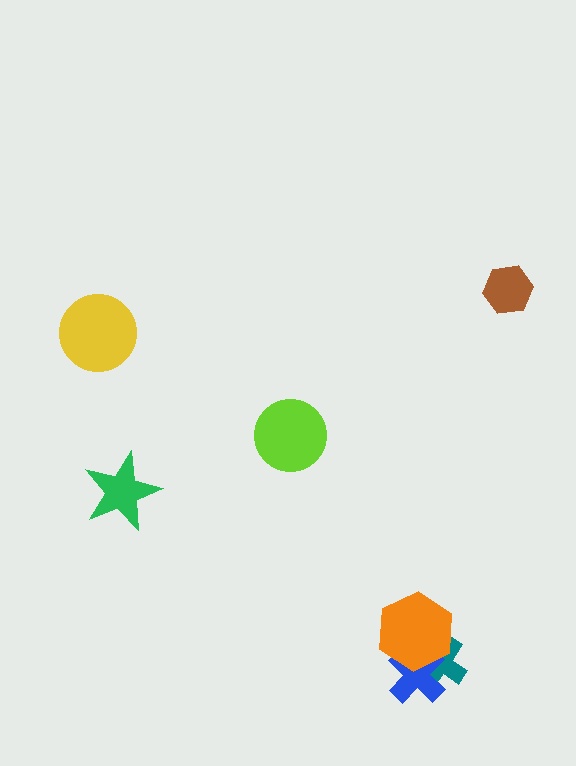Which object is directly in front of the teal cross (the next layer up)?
The blue cross is directly in front of the teal cross.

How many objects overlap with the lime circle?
0 objects overlap with the lime circle.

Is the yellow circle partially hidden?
No, no other shape covers it.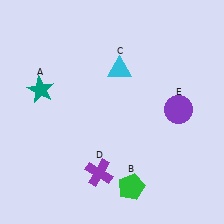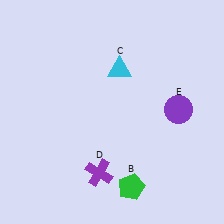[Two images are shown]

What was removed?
The teal star (A) was removed in Image 2.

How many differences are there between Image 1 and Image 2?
There is 1 difference between the two images.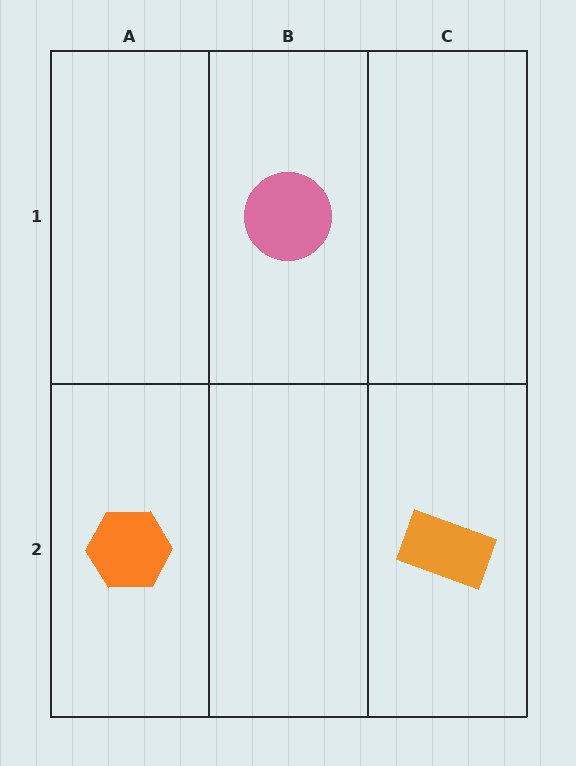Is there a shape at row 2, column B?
No, that cell is empty.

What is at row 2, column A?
An orange hexagon.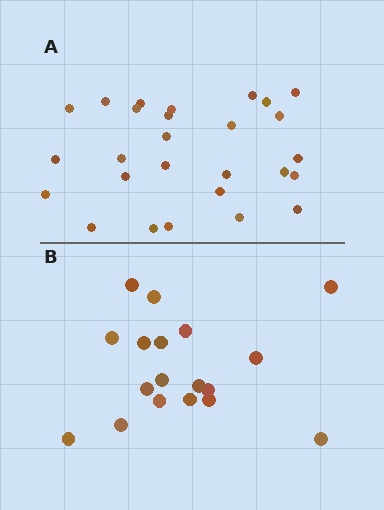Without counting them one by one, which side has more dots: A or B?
Region A (the top region) has more dots.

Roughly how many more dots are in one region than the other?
Region A has roughly 8 or so more dots than region B.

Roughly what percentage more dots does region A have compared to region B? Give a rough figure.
About 50% more.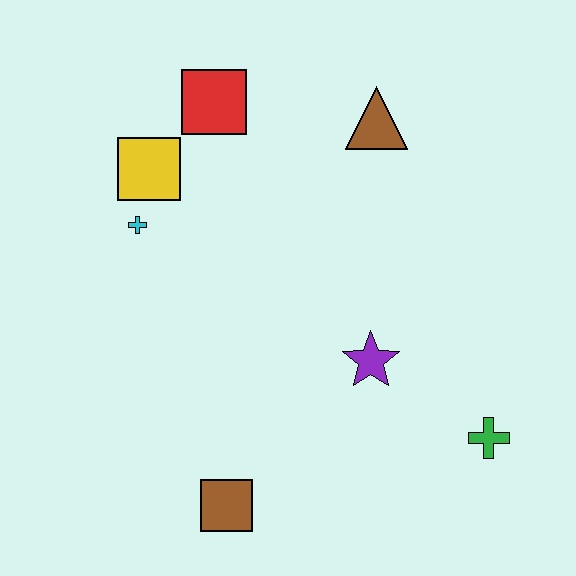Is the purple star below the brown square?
No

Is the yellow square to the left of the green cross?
Yes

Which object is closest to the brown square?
The purple star is closest to the brown square.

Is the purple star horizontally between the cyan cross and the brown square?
No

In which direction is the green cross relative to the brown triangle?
The green cross is below the brown triangle.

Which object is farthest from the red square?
The green cross is farthest from the red square.